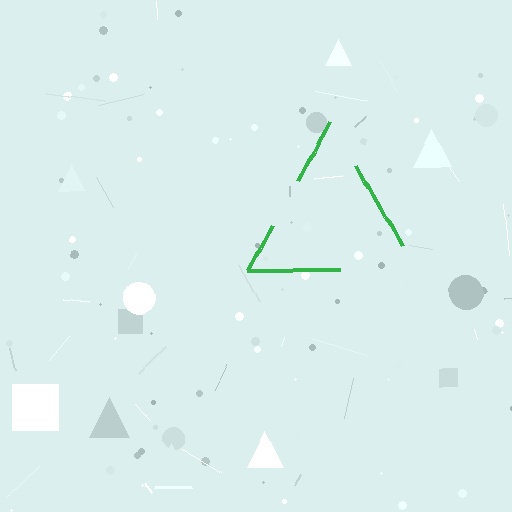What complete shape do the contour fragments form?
The contour fragments form a triangle.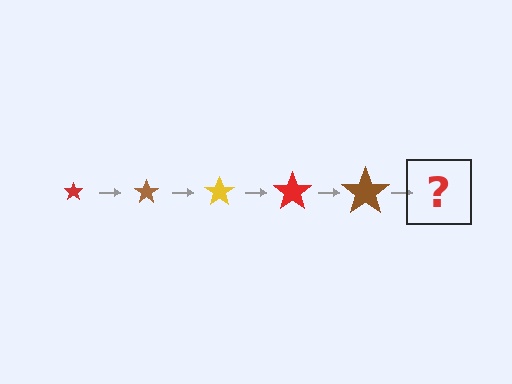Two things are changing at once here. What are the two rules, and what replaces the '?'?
The two rules are that the star grows larger each step and the color cycles through red, brown, and yellow. The '?' should be a yellow star, larger than the previous one.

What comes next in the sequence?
The next element should be a yellow star, larger than the previous one.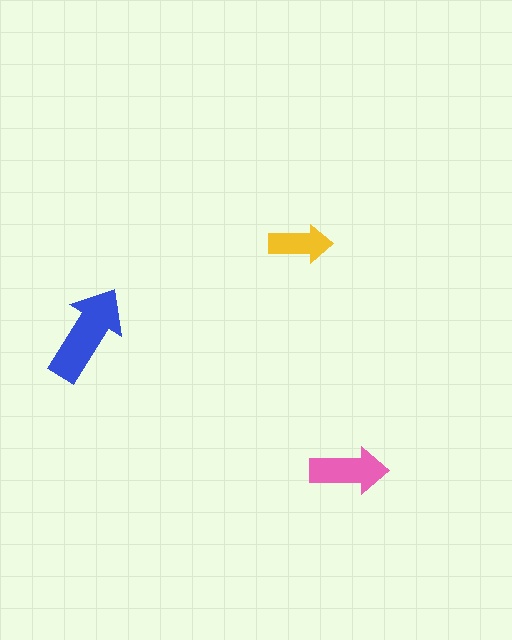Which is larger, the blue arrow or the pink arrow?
The blue one.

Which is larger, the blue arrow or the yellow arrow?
The blue one.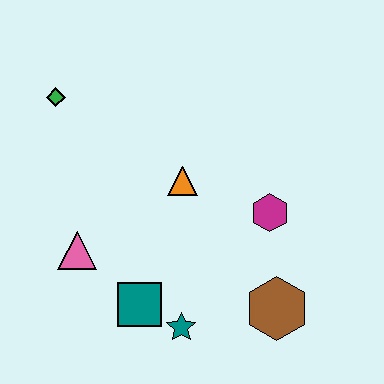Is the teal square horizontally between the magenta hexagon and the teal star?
No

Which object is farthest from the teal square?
The green diamond is farthest from the teal square.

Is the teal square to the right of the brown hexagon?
No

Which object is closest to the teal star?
The teal square is closest to the teal star.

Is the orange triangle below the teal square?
No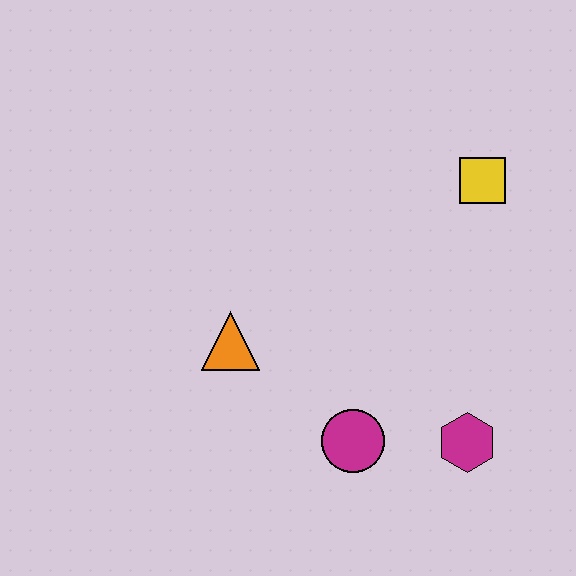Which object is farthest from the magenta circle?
The yellow square is farthest from the magenta circle.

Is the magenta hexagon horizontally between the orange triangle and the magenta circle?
No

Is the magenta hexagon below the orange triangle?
Yes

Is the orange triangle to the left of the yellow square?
Yes